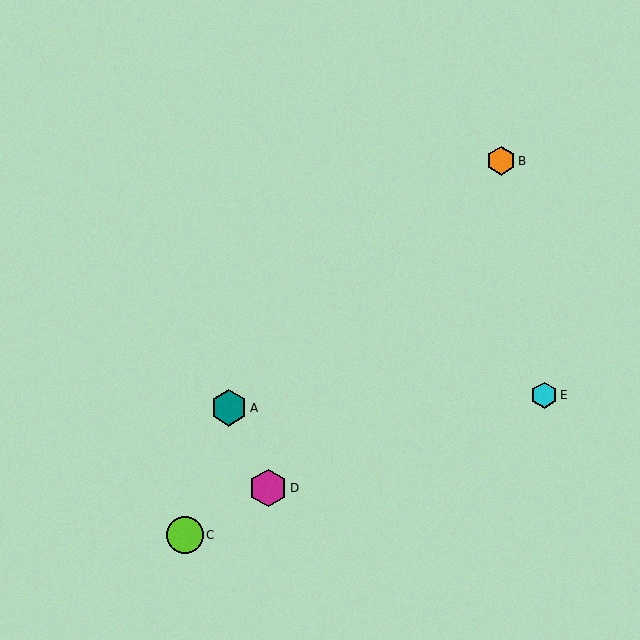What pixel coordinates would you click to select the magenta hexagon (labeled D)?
Click at (268, 488) to select the magenta hexagon D.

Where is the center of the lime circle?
The center of the lime circle is at (185, 535).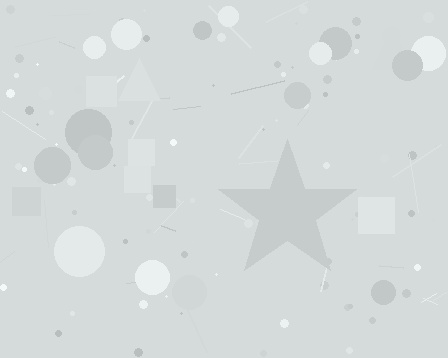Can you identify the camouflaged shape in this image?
The camouflaged shape is a star.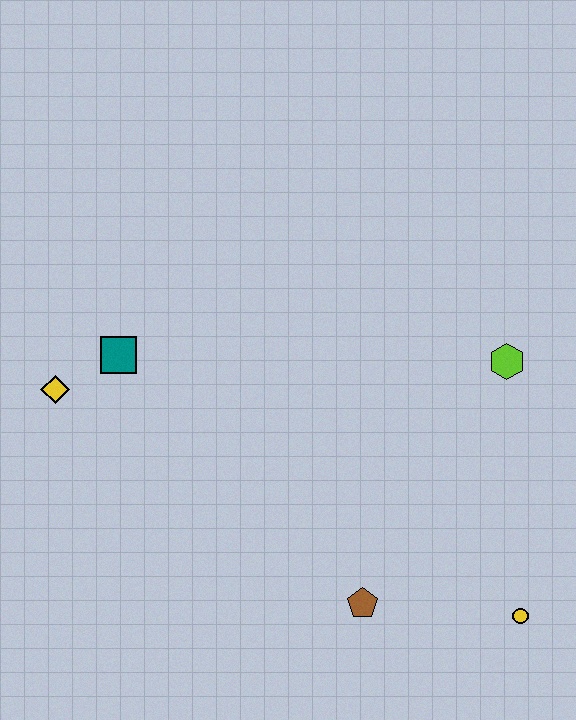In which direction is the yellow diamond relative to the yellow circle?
The yellow diamond is to the left of the yellow circle.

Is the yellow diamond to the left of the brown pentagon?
Yes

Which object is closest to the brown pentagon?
The yellow circle is closest to the brown pentagon.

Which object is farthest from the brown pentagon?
The yellow diamond is farthest from the brown pentagon.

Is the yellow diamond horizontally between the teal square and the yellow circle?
No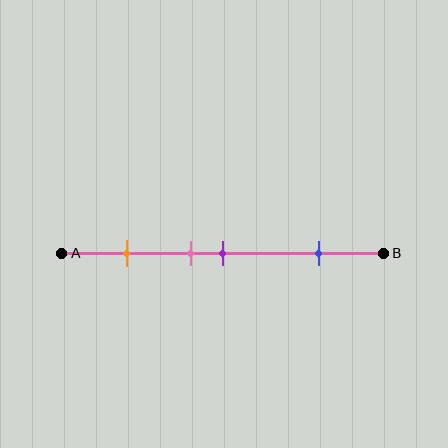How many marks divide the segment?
There are 4 marks dividing the segment.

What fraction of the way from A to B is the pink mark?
The pink mark is approximately 40% (0.4) of the way from A to B.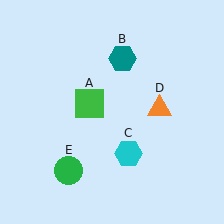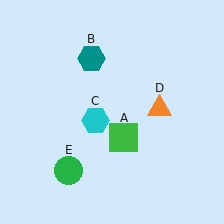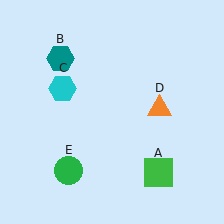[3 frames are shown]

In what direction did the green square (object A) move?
The green square (object A) moved down and to the right.